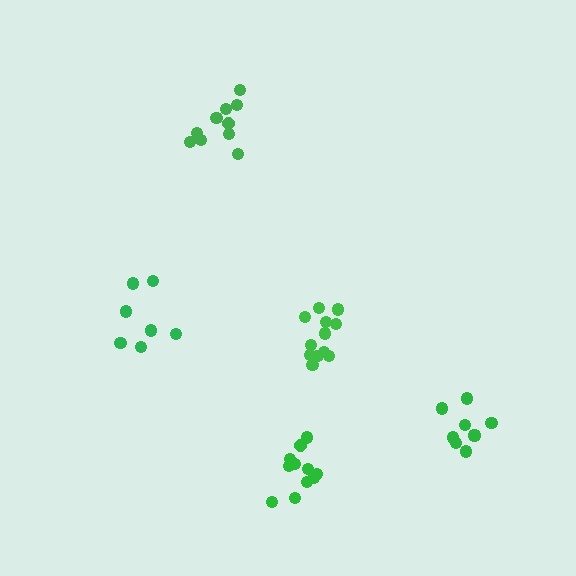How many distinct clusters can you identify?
There are 5 distinct clusters.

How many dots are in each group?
Group 1: 10 dots, Group 2: 11 dots, Group 3: 12 dots, Group 4: 7 dots, Group 5: 9 dots (49 total).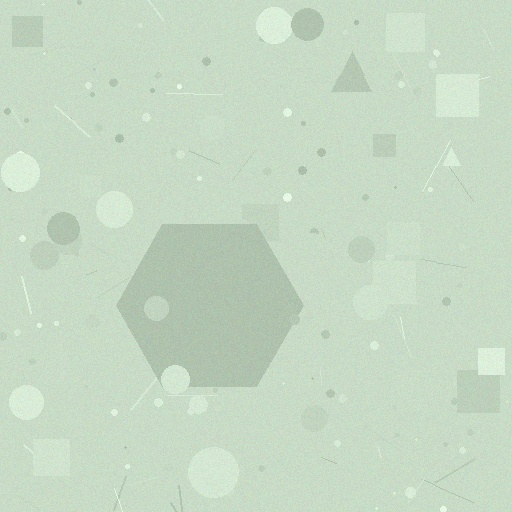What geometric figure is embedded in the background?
A hexagon is embedded in the background.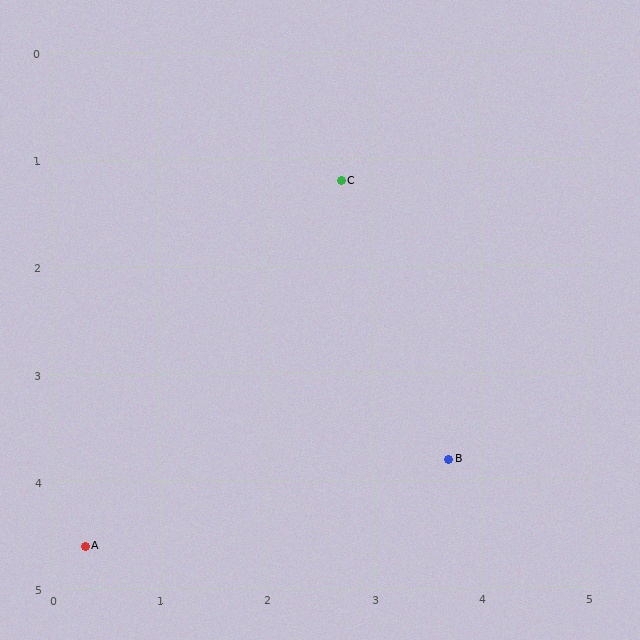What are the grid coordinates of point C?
Point C is at approximately (2.7, 1.2).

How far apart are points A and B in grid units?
Points A and B are about 3.5 grid units apart.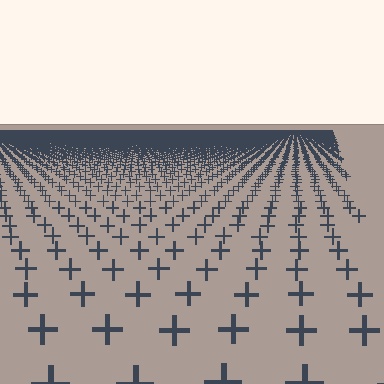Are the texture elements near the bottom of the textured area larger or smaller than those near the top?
Larger. Near the bottom, elements are closer to the viewer and appear at a bigger on-screen size.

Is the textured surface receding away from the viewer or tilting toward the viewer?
The surface is receding away from the viewer. Texture elements get smaller and denser toward the top.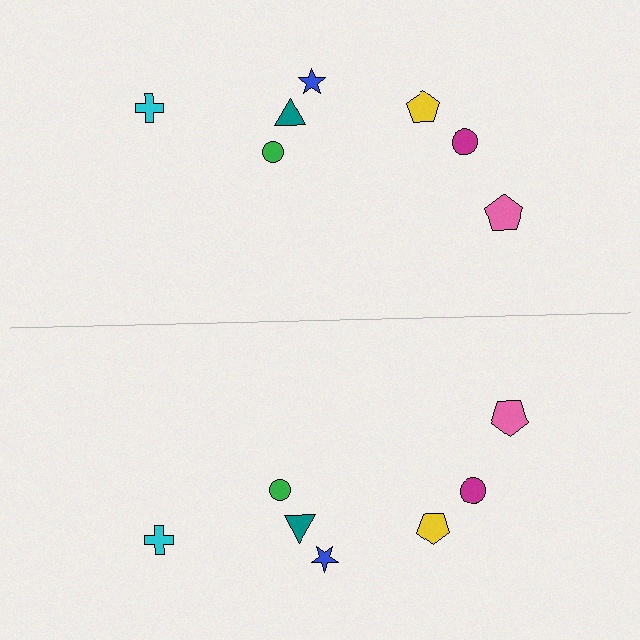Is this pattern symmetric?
Yes, this pattern has bilateral (reflection) symmetry.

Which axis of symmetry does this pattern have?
The pattern has a horizontal axis of symmetry running through the center of the image.